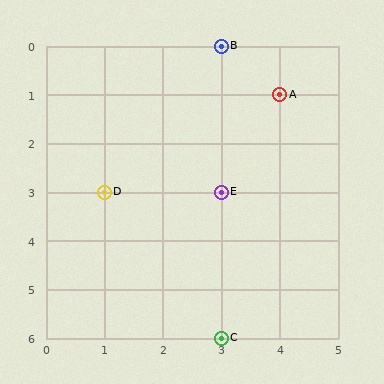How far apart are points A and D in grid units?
Points A and D are 3 columns and 2 rows apart (about 3.6 grid units diagonally).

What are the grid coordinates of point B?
Point B is at grid coordinates (3, 0).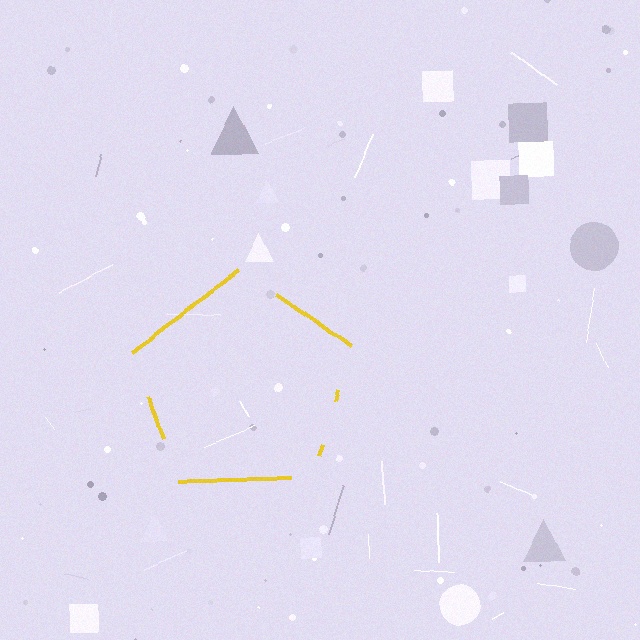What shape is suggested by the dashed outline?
The dashed outline suggests a pentagon.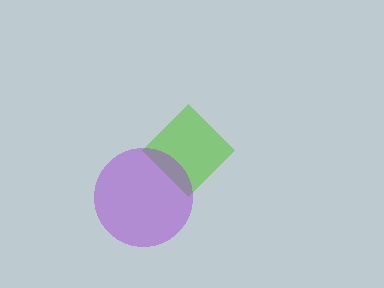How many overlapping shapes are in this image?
There are 2 overlapping shapes in the image.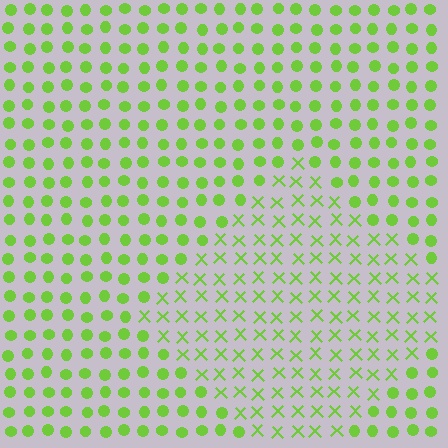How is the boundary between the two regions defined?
The boundary is defined by a change in element shape: X marks inside vs. circles outside. All elements share the same color and spacing.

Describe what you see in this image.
The image is filled with small lime elements arranged in a uniform grid. A diamond-shaped region contains X marks, while the surrounding area contains circles. The boundary is defined purely by the change in element shape.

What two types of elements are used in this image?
The image uses X marks inside the diamond region and circles outside it.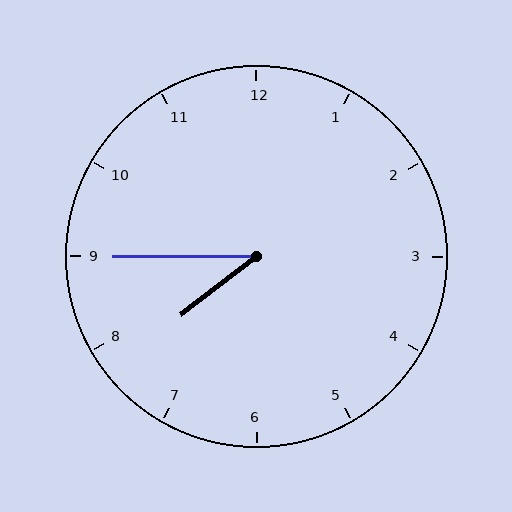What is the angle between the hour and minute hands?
Approximately 38 degrees.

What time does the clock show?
7:45.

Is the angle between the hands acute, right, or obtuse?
It is acute.